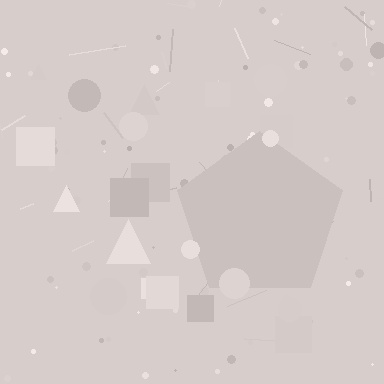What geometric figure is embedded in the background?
A pentagon is embedded in the background.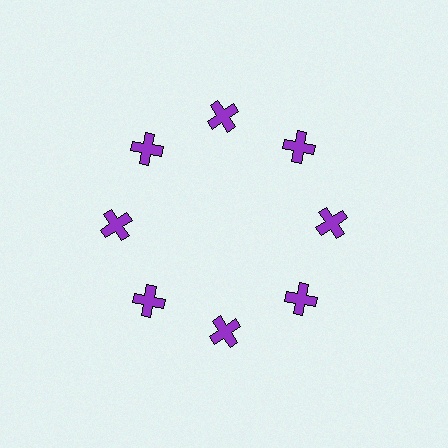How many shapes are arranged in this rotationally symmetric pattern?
There are 8 shapes, arranged in 8 groups of 1.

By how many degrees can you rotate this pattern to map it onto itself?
The pattern maps onto itself every 45 degrees of rotation.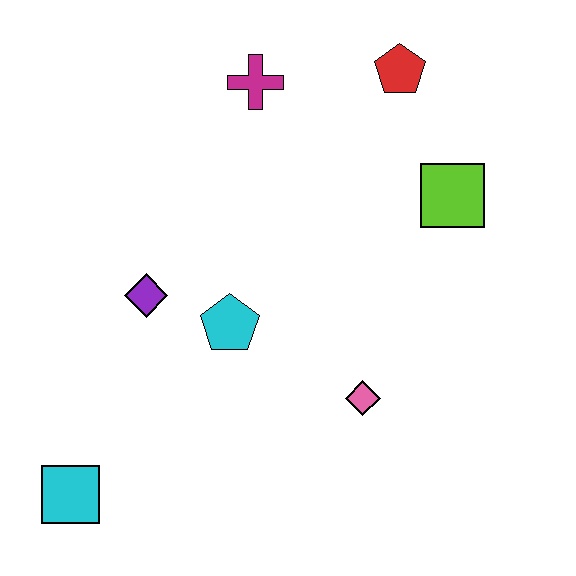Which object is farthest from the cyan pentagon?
The red pentagon is farthest from the cyan pentagon.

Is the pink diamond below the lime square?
Yes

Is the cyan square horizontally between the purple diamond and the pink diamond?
No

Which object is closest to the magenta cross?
The red pentagon is closest to the magenta cross.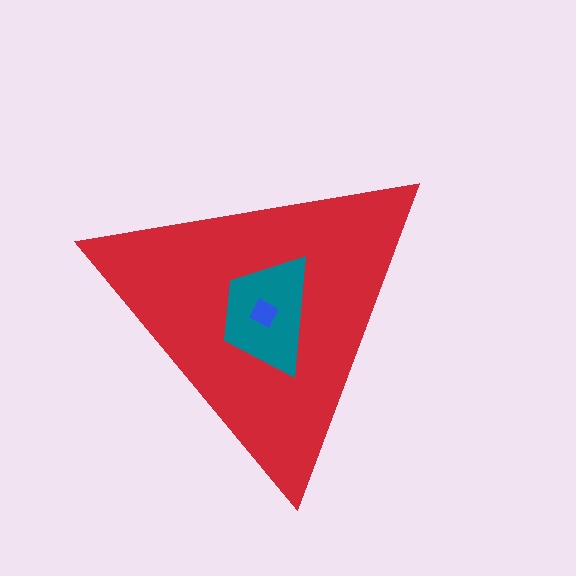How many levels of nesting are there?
3.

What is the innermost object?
The blue diamond.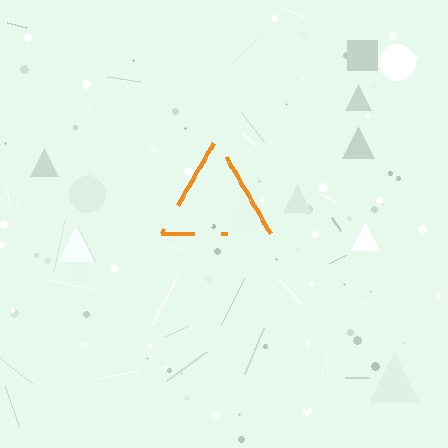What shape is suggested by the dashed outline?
The dashed outline suggests a triangle.